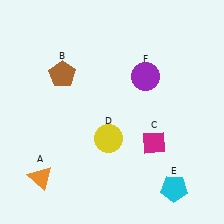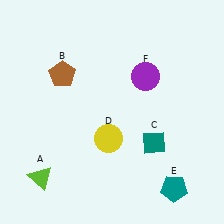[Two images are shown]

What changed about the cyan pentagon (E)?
In Image 1, E is cyan. In Image 2, it changed to teal.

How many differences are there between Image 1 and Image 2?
There are 3 differences between the two images.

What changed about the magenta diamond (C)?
In Image 1, C is magenta. In Image 2, it changed to teal.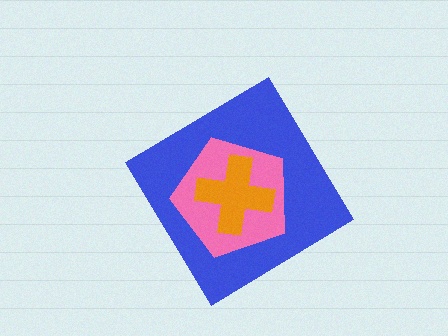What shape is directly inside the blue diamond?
The pink pentagon.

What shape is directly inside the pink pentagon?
The orange cross.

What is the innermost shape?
The orange cross.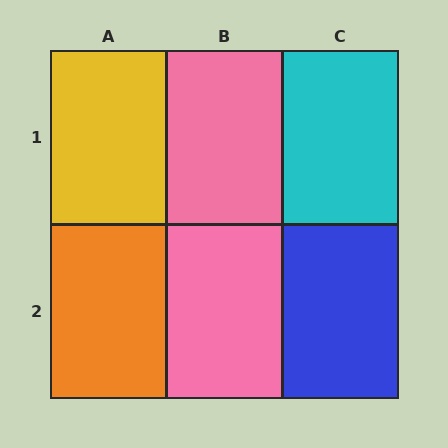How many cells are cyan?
1 cell is cyan.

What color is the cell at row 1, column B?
Pink.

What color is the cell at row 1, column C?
Cyan.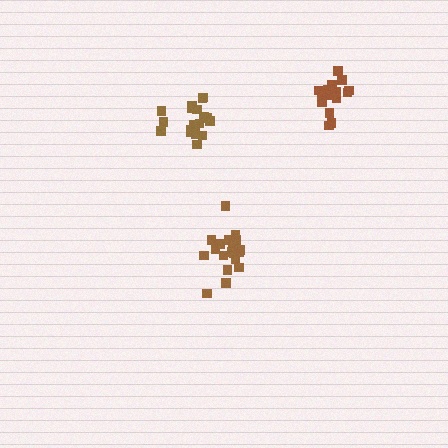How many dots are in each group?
Group 1: 20 dots, Group 2: 16 dots, Group 3: 19 dots (55 total).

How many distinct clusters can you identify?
There are 3 distinct clusters.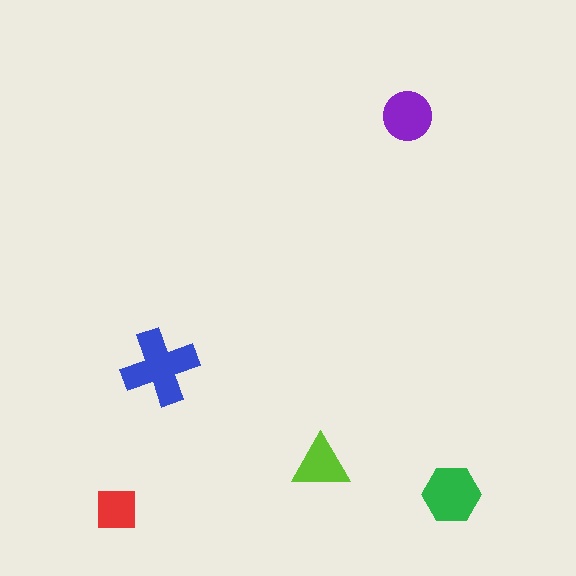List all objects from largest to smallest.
The blue cross, the green hexagon, the purple circle, the lime triangle, the red square.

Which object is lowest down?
The red square is bottommost.